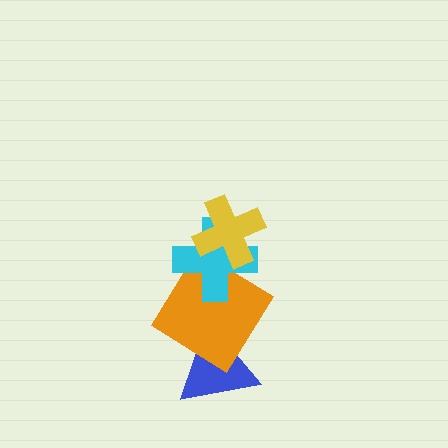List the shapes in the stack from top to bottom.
From top to bottom: the yellow cross, the cyan cross, the orange diamond, the blue triangle.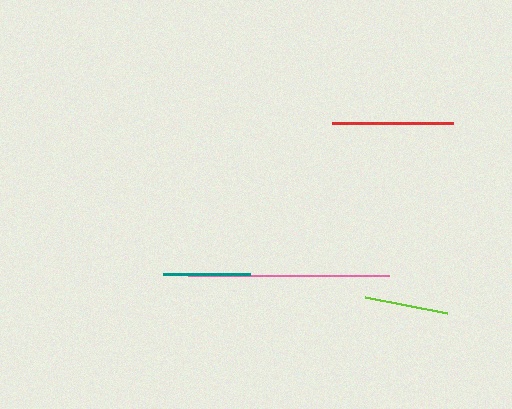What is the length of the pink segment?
The pink segment is approximately 200 pixels long.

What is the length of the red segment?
The red segment is approximately 120 pixels long.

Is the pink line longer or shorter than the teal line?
The pink line is longer than the teal line.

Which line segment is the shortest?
The lime line is the shortest at approximately 83 pixels.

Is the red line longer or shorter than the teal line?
The red line is longer than the teal line.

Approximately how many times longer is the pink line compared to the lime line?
The pink line is approximately 2.4 times the length of the lime line.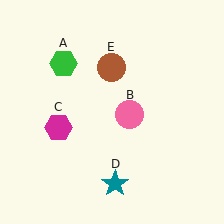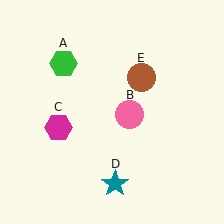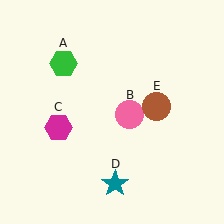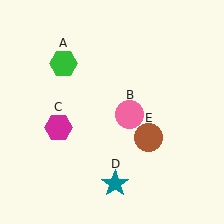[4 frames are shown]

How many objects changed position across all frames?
1 object changed position: brown circle (object E).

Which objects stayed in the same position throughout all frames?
Green hexagon (object A) and pink circle (object B) and magenta hexagon (object C) and teal star (object D) remained stationary.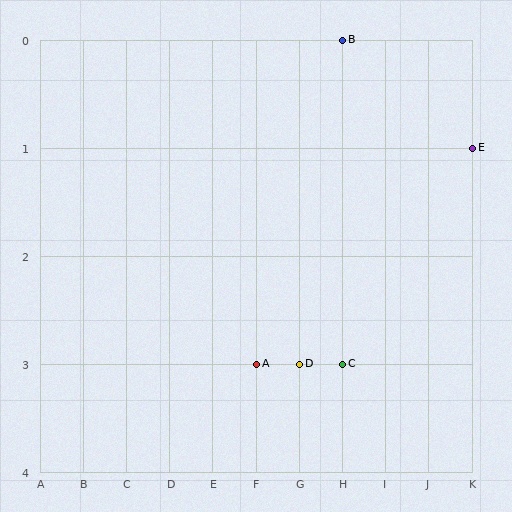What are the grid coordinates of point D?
Point D is at grid coordinates (G, 3).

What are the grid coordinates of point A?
Point A is at grid coordinates (F, 3).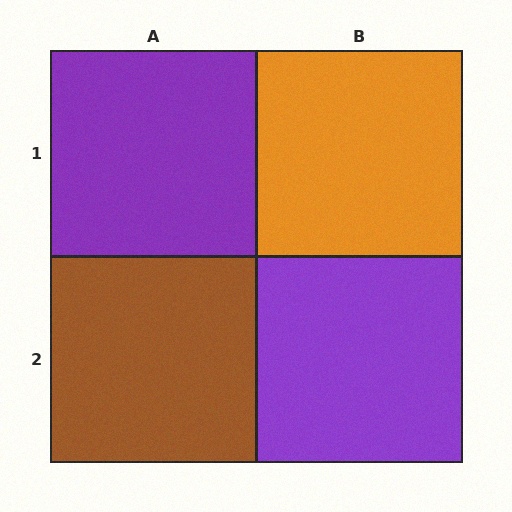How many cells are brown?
1 cell is brown.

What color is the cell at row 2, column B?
Purple.